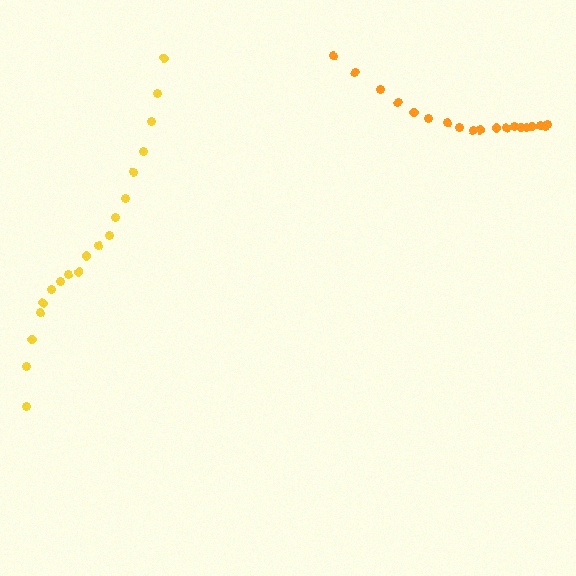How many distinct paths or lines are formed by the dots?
There are 2 distinct paths.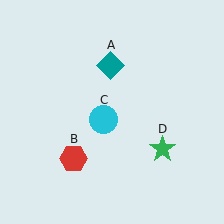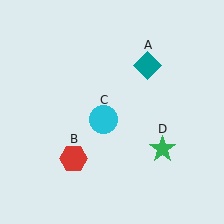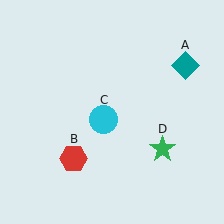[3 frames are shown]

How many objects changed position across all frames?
1 object changed position: teal diamond (object A).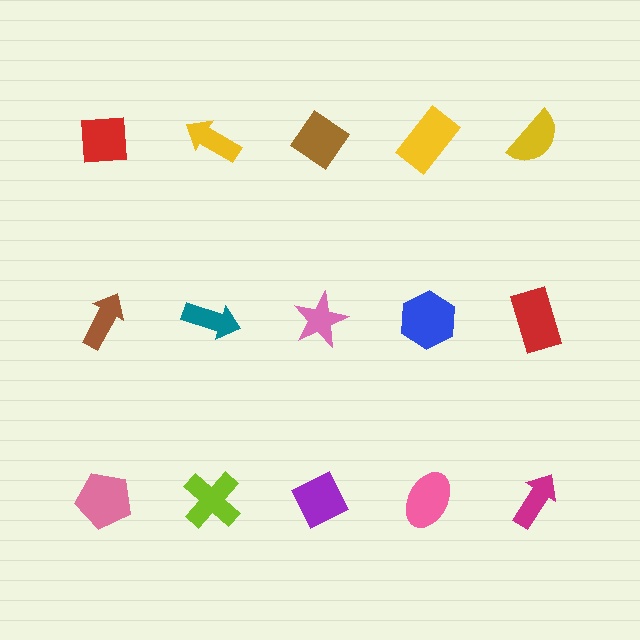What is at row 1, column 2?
A yellow arrow.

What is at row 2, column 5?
A red rectangle.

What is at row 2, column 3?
A pink star.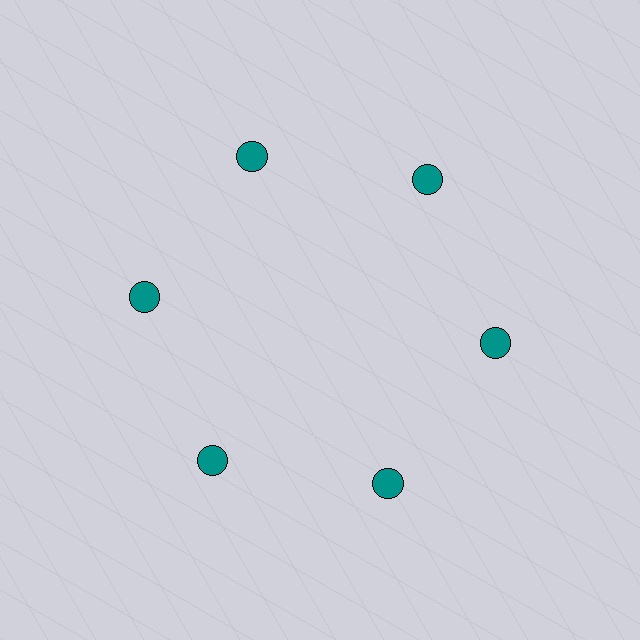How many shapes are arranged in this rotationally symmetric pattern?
There are 6 shapes, arranged in 6 groups of 1.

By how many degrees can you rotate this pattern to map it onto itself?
The pattern maps onto itself every 60 degrees of rotation.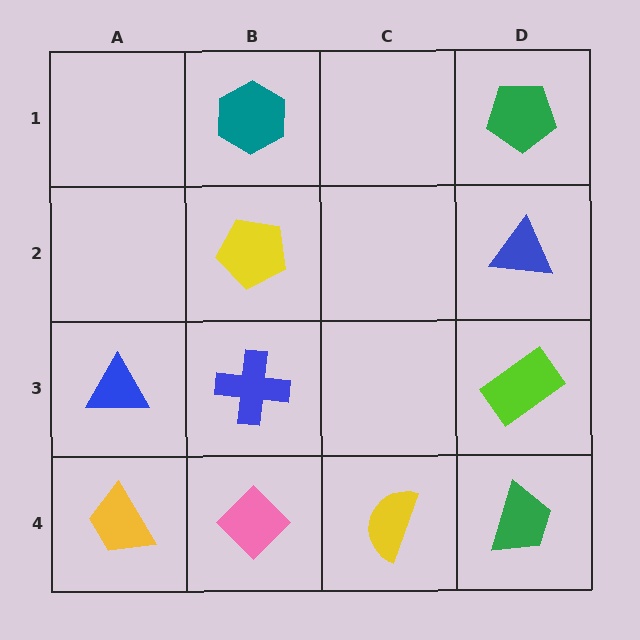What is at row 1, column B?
A teal hexagon.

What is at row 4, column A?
A yellow trapezoid.